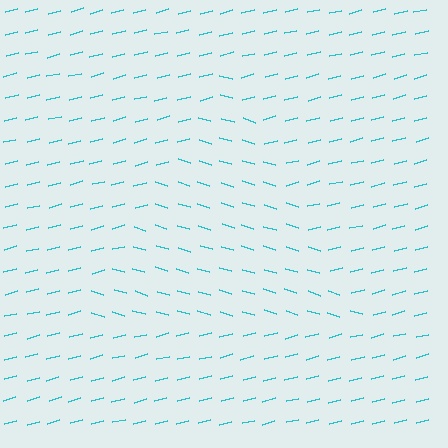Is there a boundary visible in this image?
Yes, there is a texture boundary formed by a change in line orientation.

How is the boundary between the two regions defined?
The boundary is defined purely by a change in line orientation (approximately 32 degrees difference). All lines are the same color and thickness.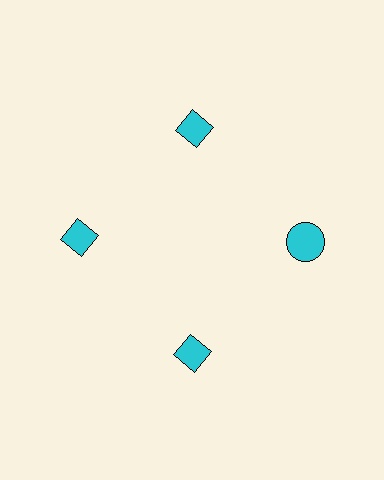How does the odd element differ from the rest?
It has a different shape: circle instead of diamond.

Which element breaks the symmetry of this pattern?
The cyan circle at roughly the 3 o'clock position breaks the symmetry. All other shapes are cyan diamonds.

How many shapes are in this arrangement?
There are 4 shapes arranged in a ring pattern.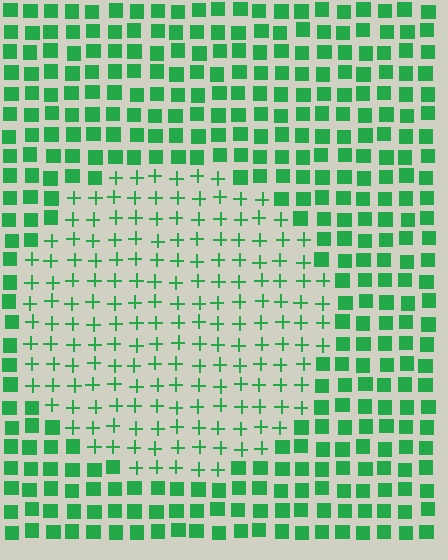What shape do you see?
I see a circle.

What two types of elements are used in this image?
The image uses plus signs inside the circle region and squares outside it.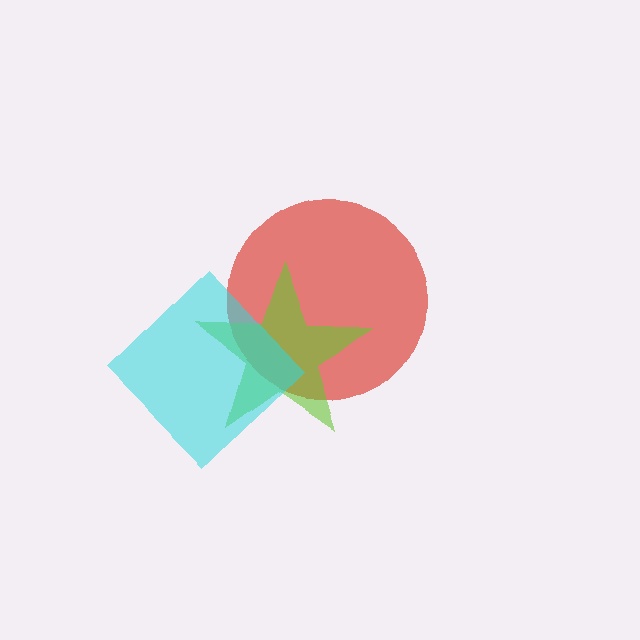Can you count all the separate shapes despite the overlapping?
Yes, there are 3 separate shapes.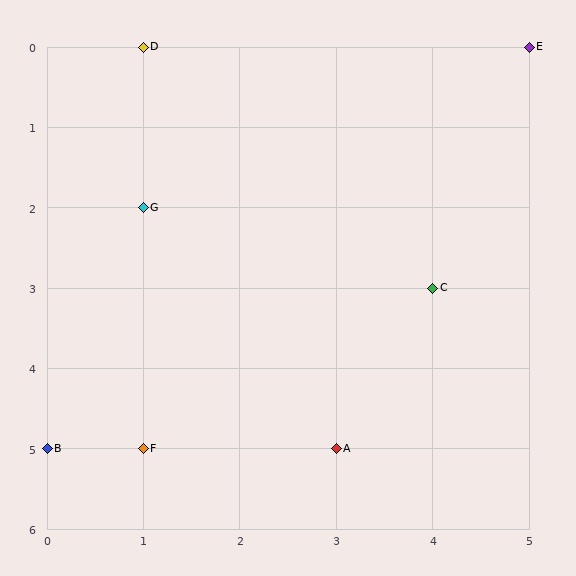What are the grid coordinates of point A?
Point A is at grid coordinates (3, 5).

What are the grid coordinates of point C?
Point C is at grid coordinates (4, 3).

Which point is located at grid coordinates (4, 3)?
Point C is at (4, 3).